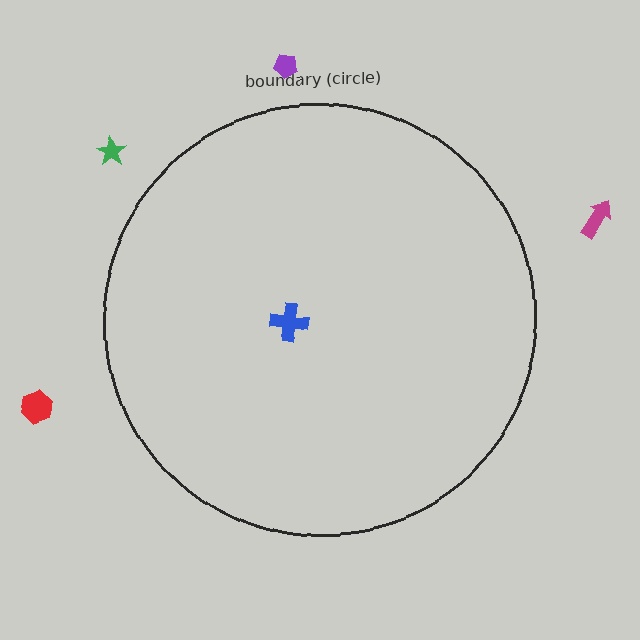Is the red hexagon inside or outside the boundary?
Outside.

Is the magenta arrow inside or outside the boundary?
Outside.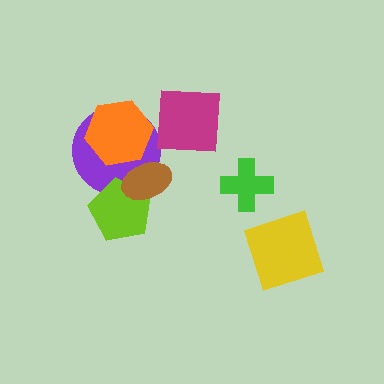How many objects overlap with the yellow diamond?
0 objects overlap with the yellow diamond.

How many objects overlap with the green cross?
0 objects overlap with the green cross.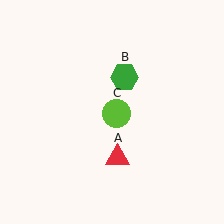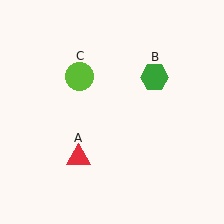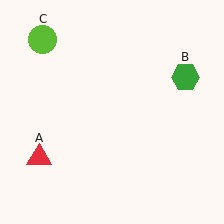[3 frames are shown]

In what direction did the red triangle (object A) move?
The red triangle (object A) moved left.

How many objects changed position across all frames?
3 objects changed position: red triangle (object A), green hexagon (object B), lime circle (object C).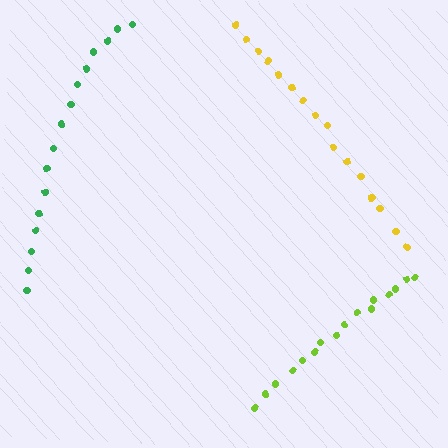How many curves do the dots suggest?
There are 3 distinct paths.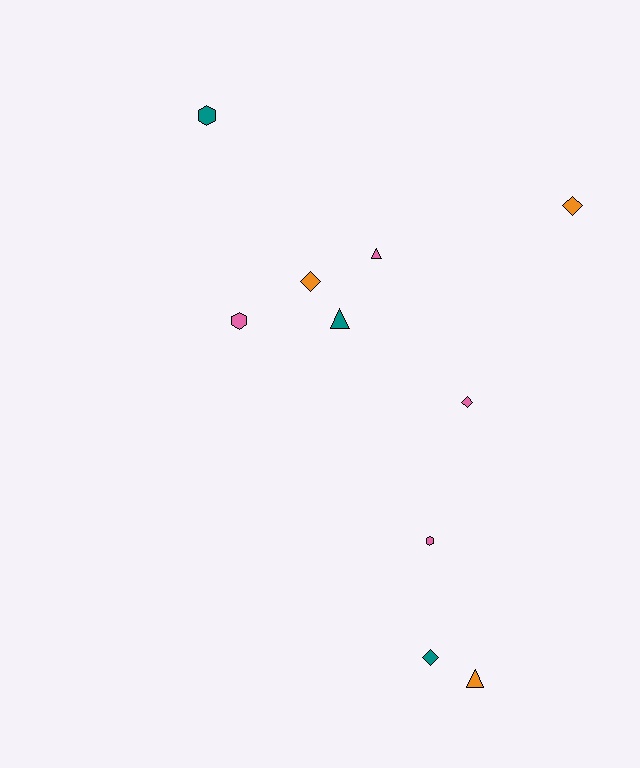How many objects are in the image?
There are 10 objects.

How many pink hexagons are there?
There are 2 pink hexagons.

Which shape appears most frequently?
Diamond, with 4 objects.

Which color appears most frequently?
Pink, with 4 objects.